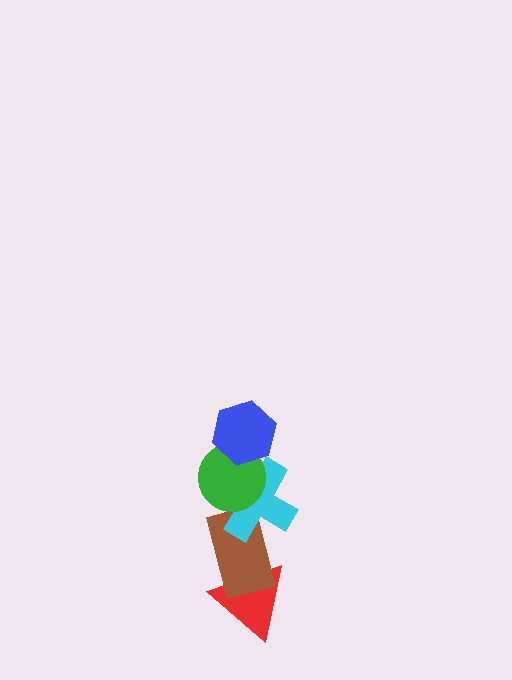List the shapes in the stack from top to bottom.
From top to bottom: the blue hexagon, the green circle, the cyan cross, the brown rectangle, the red triangle.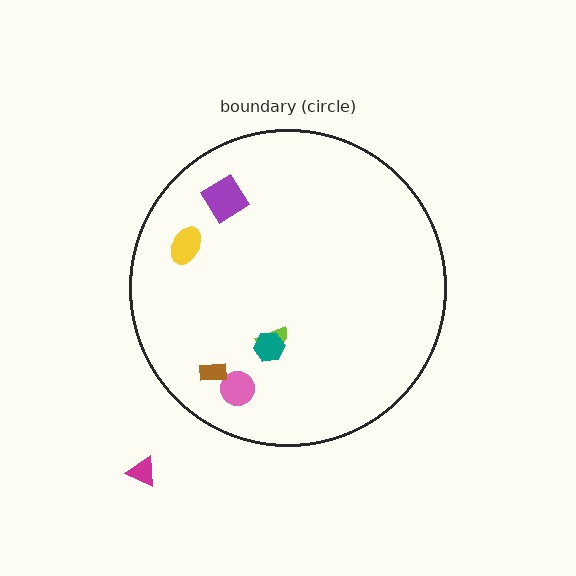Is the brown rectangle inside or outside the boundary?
Inside.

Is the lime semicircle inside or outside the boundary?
Inside.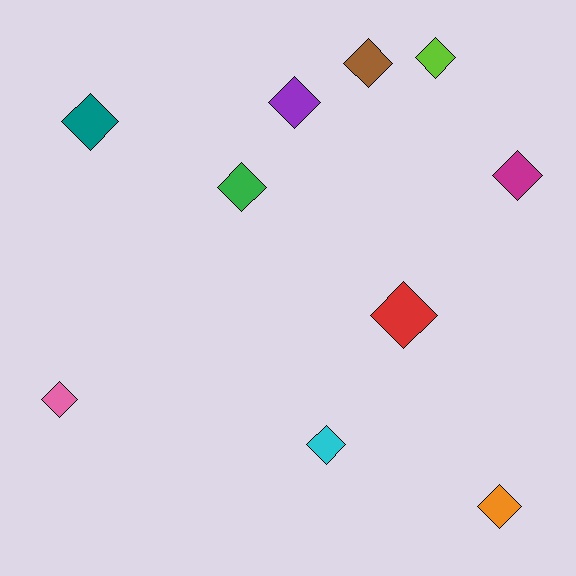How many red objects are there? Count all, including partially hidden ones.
There is 1 red object.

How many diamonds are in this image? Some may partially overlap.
There are 10 diamonds.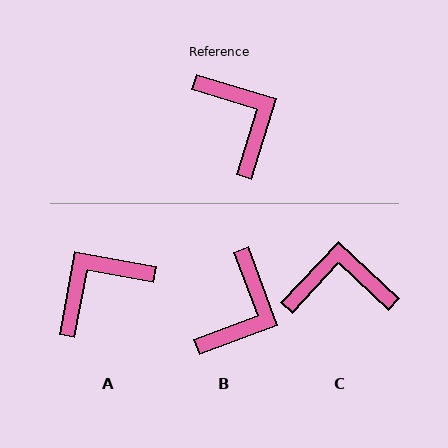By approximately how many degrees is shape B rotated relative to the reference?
Approximately 52 degrees clockwise.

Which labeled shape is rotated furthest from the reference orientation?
A, about 97 degrees away.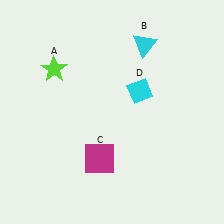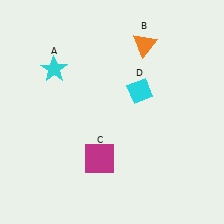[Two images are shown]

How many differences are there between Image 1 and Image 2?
There are 2 differences between the two images.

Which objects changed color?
A changed from lime to cyan. B changed from cyan to orange.